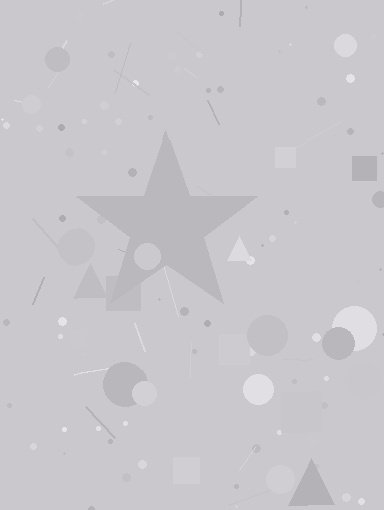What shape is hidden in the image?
A star is hidden in the image.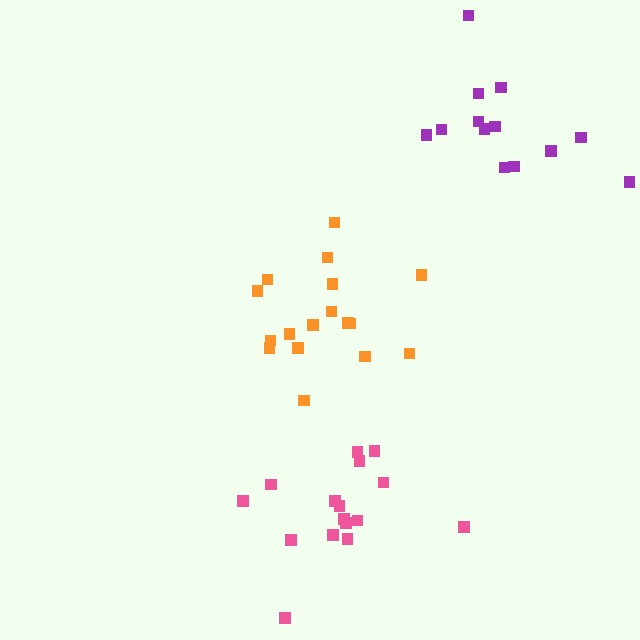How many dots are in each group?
Group 1: 17 dots, Group 2: 16 dots, Group 3: 13 dots (46 total).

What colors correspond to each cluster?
The clusters are colored: orange, pink, purple.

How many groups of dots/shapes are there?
There are 3 groups.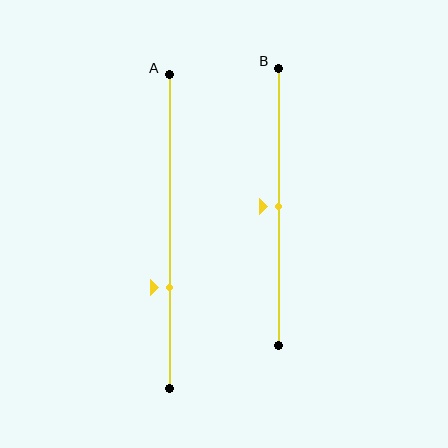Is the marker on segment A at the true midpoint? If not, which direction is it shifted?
No, the marker on segment A is shifted downward by about 18% of the segment length.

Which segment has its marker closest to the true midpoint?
Segment B has its marker closest to the true midpoint.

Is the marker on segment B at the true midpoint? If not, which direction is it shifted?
Yes, the marker on segment B is at the true midpoint.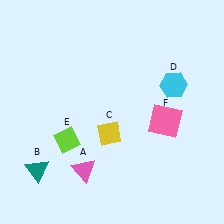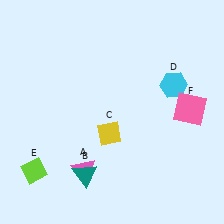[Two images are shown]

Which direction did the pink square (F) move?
The pink square (F) moved right.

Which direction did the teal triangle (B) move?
The teal triangle (B) moved right.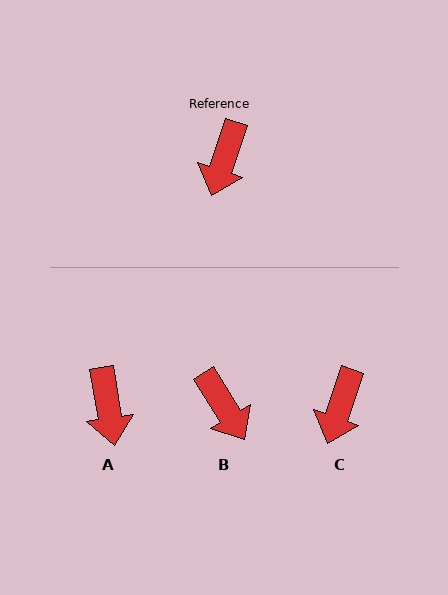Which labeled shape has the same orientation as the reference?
C.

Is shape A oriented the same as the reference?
No, it is off by about 29 degrees.